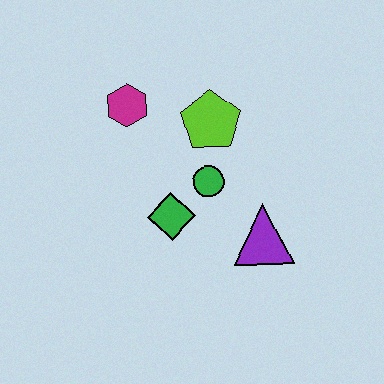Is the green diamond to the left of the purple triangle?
Yes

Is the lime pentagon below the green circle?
No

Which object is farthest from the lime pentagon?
The purple triangle is farthest from the lime pentagon.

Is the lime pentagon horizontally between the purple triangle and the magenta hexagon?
Yes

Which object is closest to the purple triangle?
The green circle is closest to the purple triangle.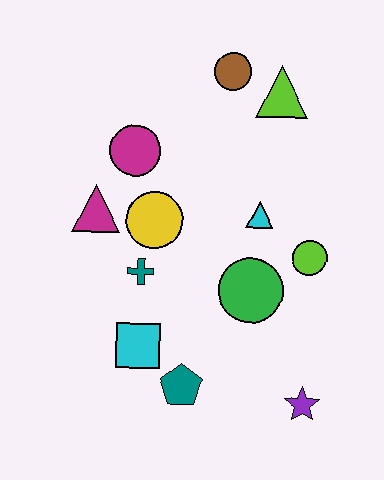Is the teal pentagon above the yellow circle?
No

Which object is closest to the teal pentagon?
The cyan square is closest to the teal pentagon.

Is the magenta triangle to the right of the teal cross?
No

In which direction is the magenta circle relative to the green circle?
The magenta circle is above the green circle.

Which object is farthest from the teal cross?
The lime triangle is farthest from the teal cross.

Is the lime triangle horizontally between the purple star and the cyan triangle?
Yes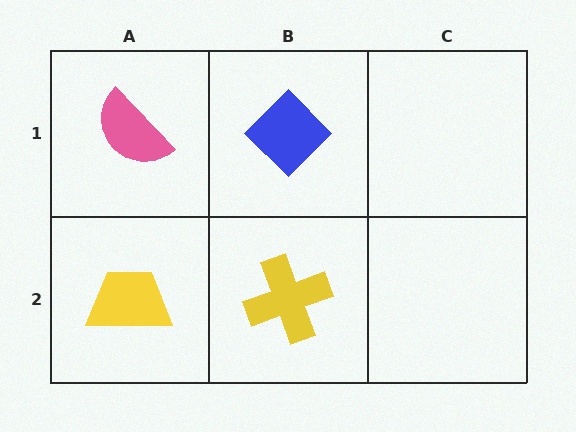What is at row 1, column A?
A pink semicircle.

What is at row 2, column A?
A yellow trapezoid.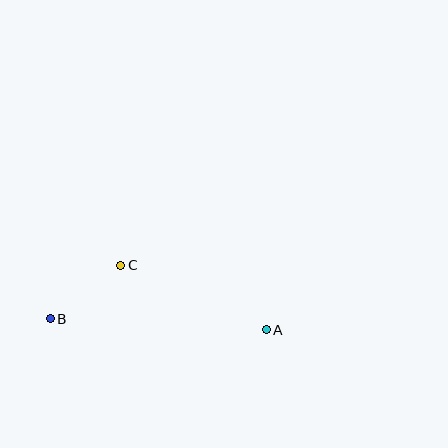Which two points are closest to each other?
Points B and C are closest to each other.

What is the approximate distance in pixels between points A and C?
The distance between A and C is approximately 159 pixels.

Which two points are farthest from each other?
Points A and B are farthest from each other.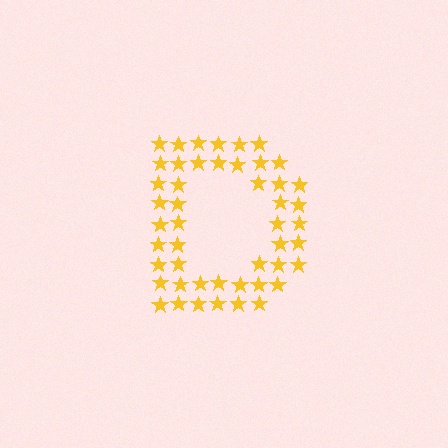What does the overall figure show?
The overall figure shows the letter D.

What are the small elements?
The small elements are stars.